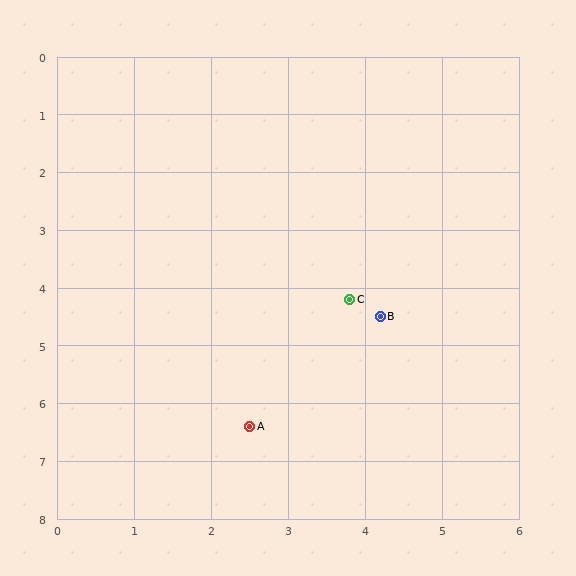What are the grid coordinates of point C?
Point C is at approximately (3.8, 4.2).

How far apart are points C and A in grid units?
Points C and A are about 2.6 grid units apart.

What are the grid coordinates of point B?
Point B is at approximately (4.2, 4.5).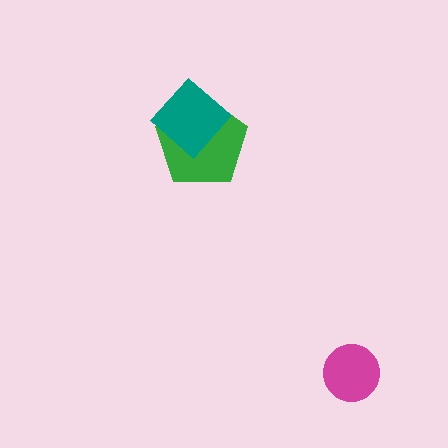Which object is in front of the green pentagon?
The teal diamond is in front of the green pentagon.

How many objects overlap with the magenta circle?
0 objects overlap with the magenta circle.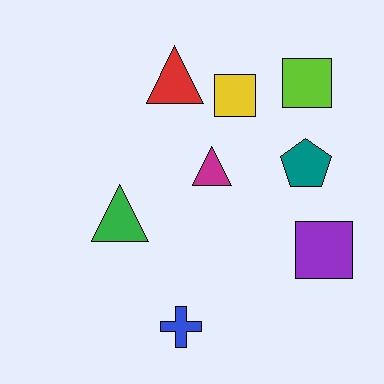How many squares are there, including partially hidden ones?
There are 3 squares.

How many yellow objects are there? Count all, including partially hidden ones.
There is 1 yellow object.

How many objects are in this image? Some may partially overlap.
There are 8 objects.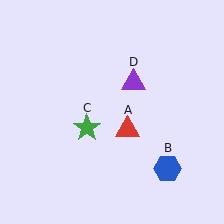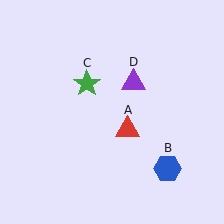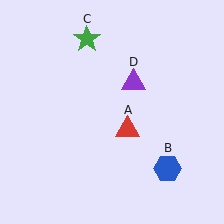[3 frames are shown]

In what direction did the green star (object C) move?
The green star (object C) moved up.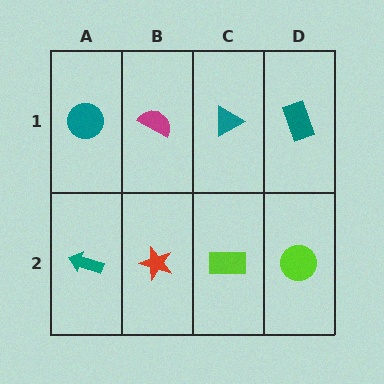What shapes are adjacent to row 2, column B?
A magenta semicircle (row 1, column B), a teal arrow (row 2, column A), a lime rectangle (row 2, column C).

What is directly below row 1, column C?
A lime rectangle.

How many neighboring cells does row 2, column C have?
3.